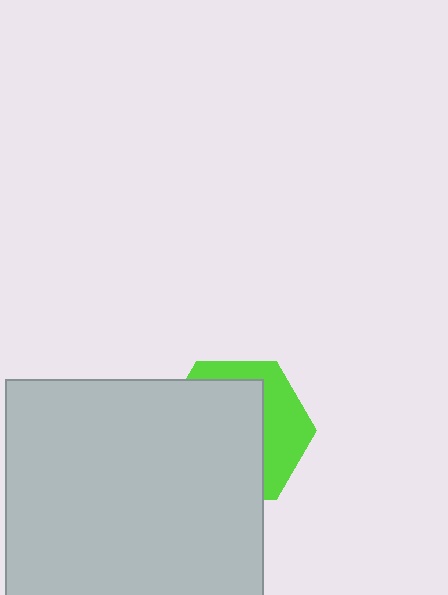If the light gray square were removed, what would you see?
You would see the complete lime hexagon.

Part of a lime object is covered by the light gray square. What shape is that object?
It is a hexagon.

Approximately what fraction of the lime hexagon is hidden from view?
Roughly 64% of the lime hexagon is hidden behind the light gray square.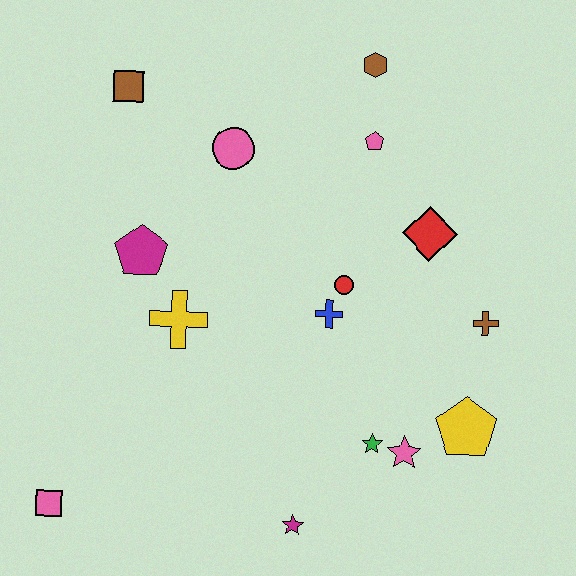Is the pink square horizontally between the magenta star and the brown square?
No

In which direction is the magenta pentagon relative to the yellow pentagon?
The magenta pentagon is to the left of the yellow pentagon.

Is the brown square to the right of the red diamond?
No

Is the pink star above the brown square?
No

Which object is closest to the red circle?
The blue cross is closest to the red circle.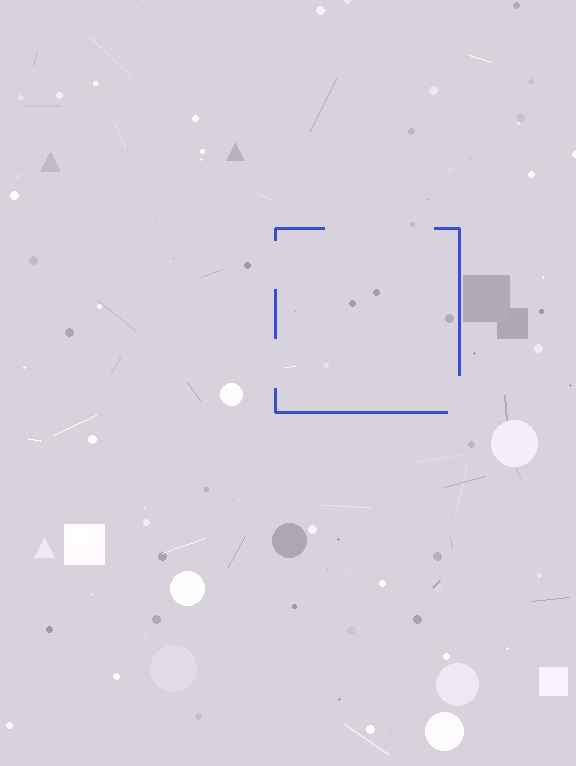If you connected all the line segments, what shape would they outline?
They would outline a square.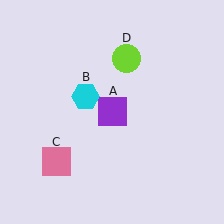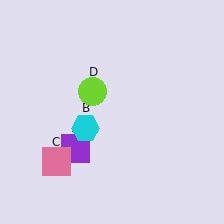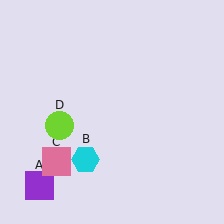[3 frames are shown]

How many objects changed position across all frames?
3 objects changed position: purple square (object A), cyan hexagon (object B), lime circle (object D).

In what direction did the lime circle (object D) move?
The lime circle (object D) moved down and to the left.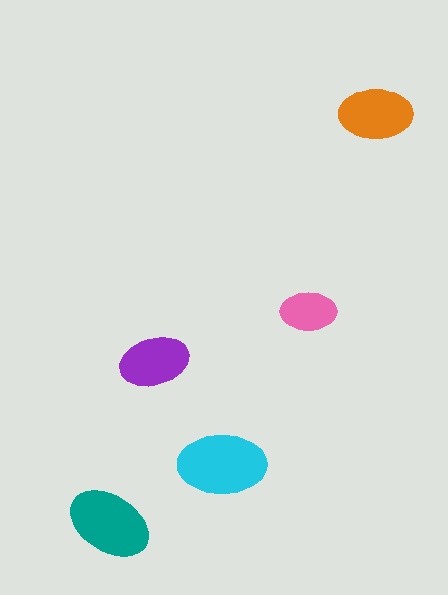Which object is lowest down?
The teal ellipse is bottommost.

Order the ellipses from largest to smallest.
the cyan one, the teal one, the orange one, the purple one, the pink one.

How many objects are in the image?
There are 5 objects in the image.